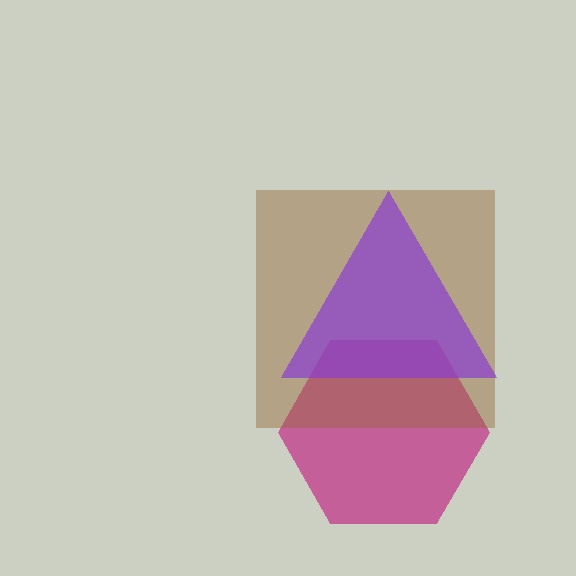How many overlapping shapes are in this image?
There are 3 overlapping shapes in the image.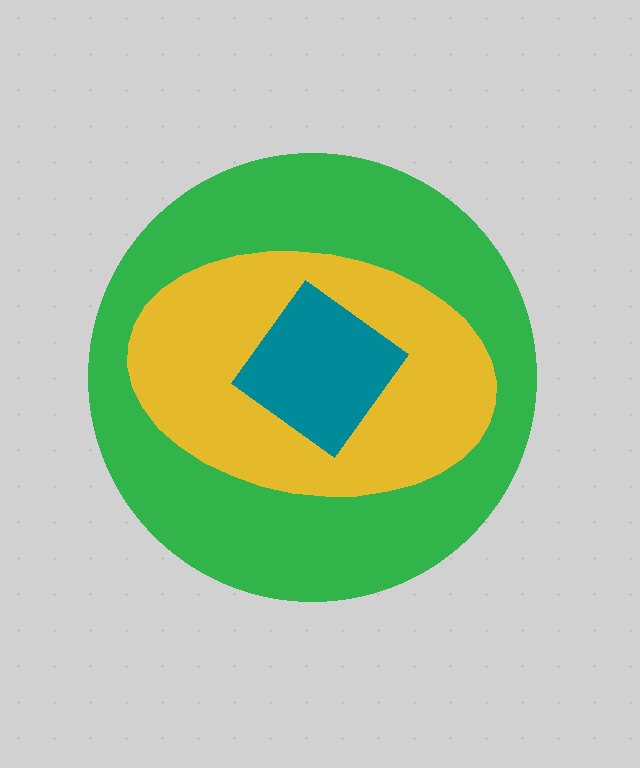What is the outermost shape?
The green circle.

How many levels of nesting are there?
3.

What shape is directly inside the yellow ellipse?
The teal diamond.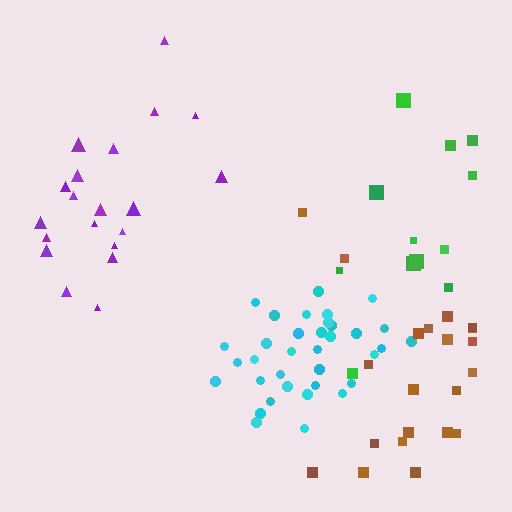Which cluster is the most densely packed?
Cyan.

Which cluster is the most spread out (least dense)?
Green.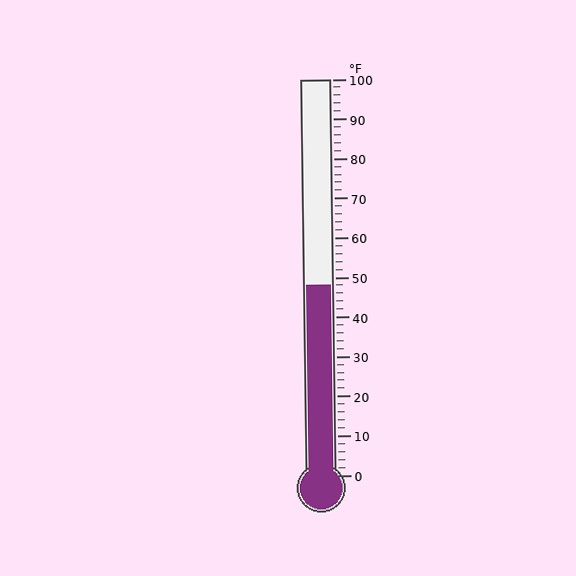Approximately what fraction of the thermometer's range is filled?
The thermometer is filled to approximately 50% of its range.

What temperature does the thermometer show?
The thermometer shows approximately 48°F.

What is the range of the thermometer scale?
The thermometer scale ranges from 0°F to 100°F.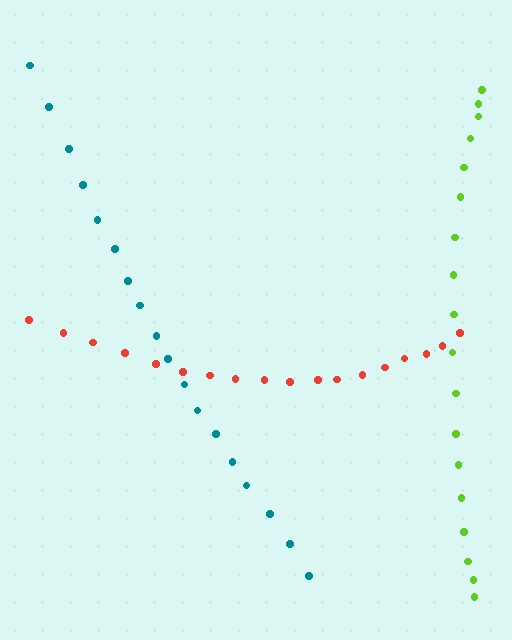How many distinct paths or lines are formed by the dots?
There are 3 distinct paths.